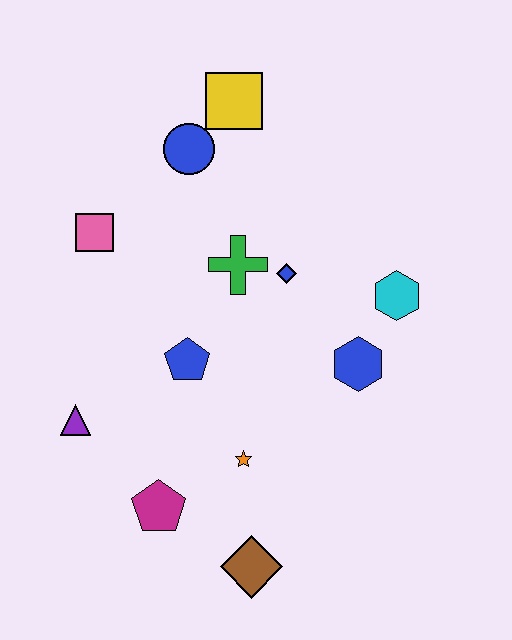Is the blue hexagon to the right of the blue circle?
Yes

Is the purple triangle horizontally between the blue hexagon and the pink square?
No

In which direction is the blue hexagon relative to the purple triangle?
The blue hexagon is to the right of the purple triangle.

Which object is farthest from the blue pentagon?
The yellow square is farthest from the blue pentagon.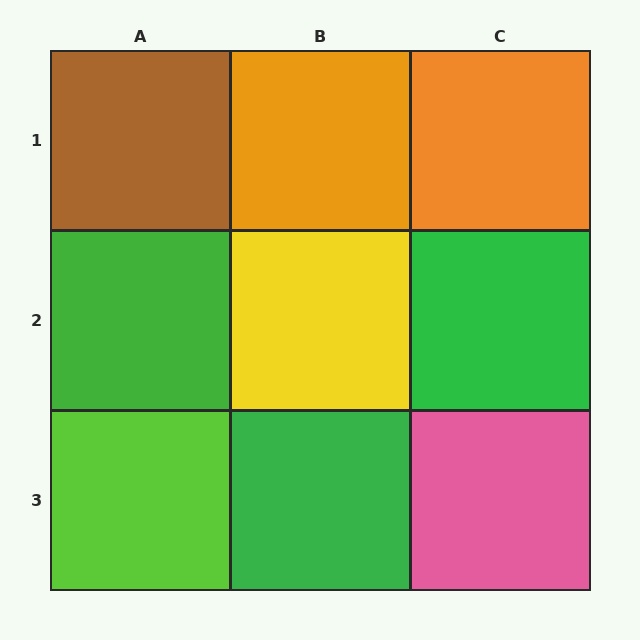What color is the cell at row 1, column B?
Orange.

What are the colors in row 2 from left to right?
Green, yellow, green.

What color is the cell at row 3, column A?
Lime.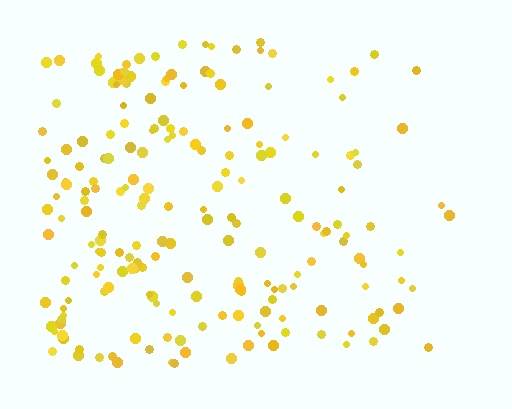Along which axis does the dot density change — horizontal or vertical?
Horizontal.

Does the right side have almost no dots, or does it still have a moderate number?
Still a moderate number, just noticeably fewer than the left.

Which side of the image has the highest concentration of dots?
The left.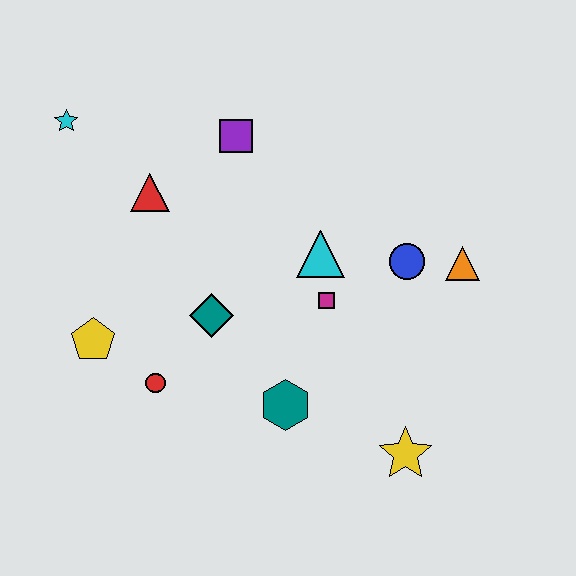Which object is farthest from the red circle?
The orange triangle is farthest from the red circle.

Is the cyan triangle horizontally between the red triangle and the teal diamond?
No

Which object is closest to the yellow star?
The teal hexagon is closest to the yellow star.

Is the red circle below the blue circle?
Yes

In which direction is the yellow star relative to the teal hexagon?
The yellow star is to the right of the teal hexagon.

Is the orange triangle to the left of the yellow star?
No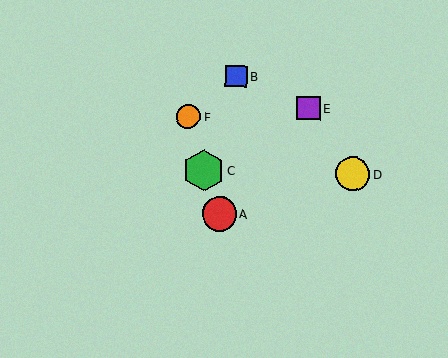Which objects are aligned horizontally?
Objects C, D are aligned horizontally.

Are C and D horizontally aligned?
Yes, both are at y≈170.